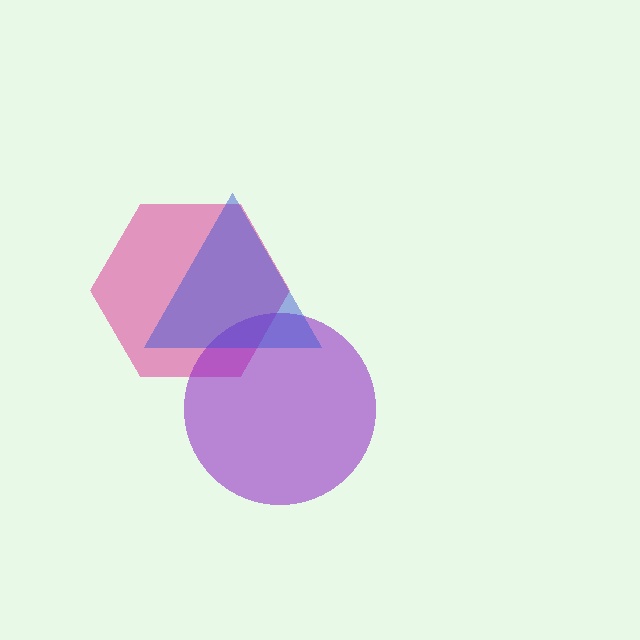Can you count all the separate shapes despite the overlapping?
Yes, there are 3 separate shapes.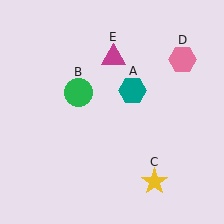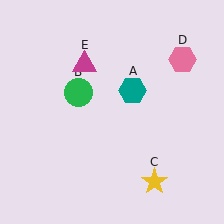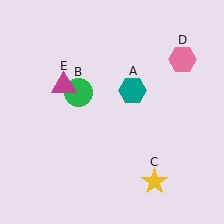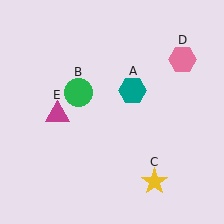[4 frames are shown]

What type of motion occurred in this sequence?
The magenta triangle (object E) rotated counterclockwise around the center of the scene.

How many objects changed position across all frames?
1 object changed position: magenta triangle (object E).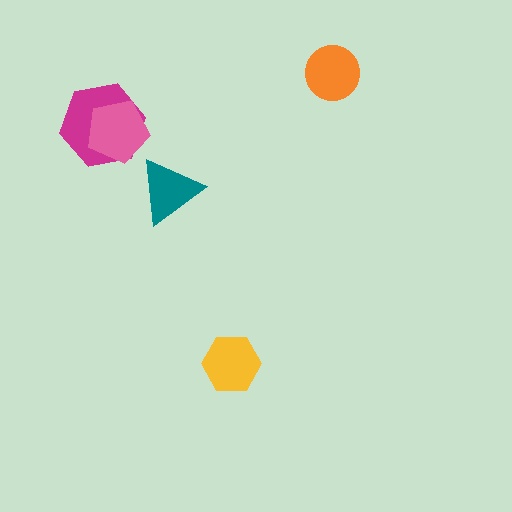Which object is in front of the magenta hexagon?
The pink pentagon is in front of the magenta hexagon.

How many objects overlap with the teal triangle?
0 objects overlap with the teal triangle.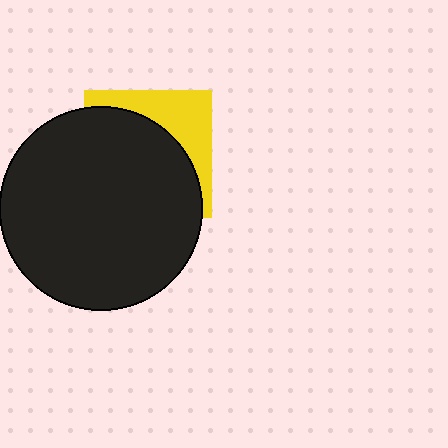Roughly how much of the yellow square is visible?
A small part of it is visible (roughly 32%).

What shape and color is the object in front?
The object in front is a black circle.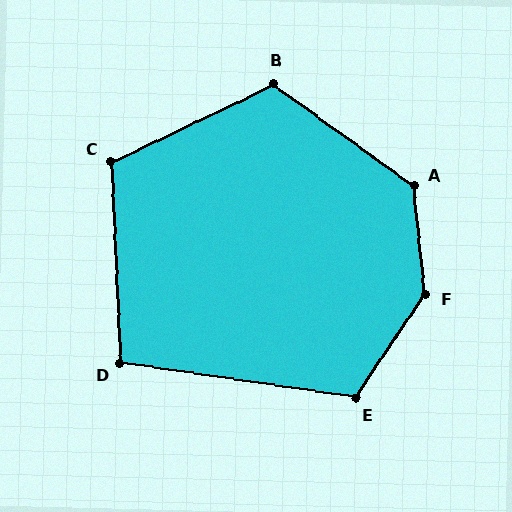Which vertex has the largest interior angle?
F, at approximately 140 degrees.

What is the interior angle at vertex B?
Approximately 119 degrees (obtuse).